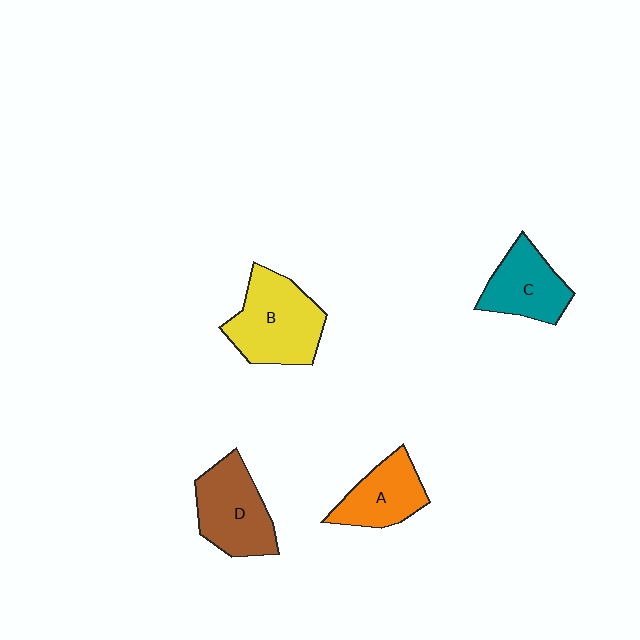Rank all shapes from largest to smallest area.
From largest to smallest: B (yellow), D (brown), C (teal), A (orange).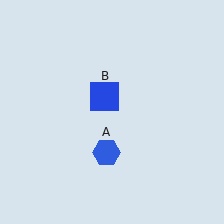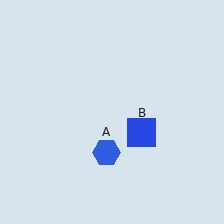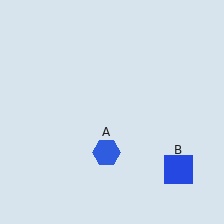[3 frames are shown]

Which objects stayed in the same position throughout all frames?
Blue hexagon (object A) remained stationary.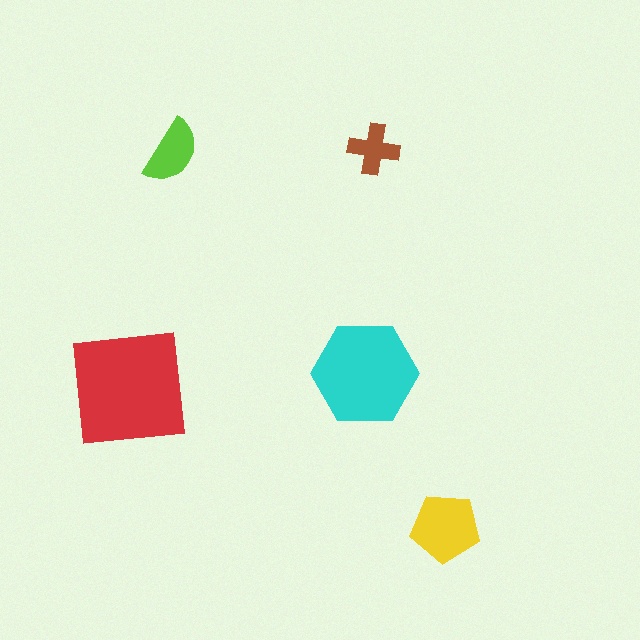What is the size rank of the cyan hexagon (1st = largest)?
2nd.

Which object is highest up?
The brown cross is topmost.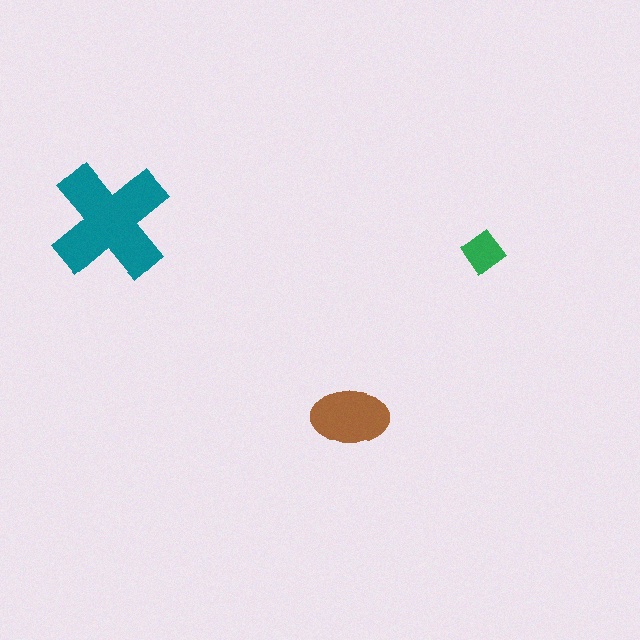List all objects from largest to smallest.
The teal cross, the brown ellipse, the green diamond.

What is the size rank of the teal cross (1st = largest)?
1st.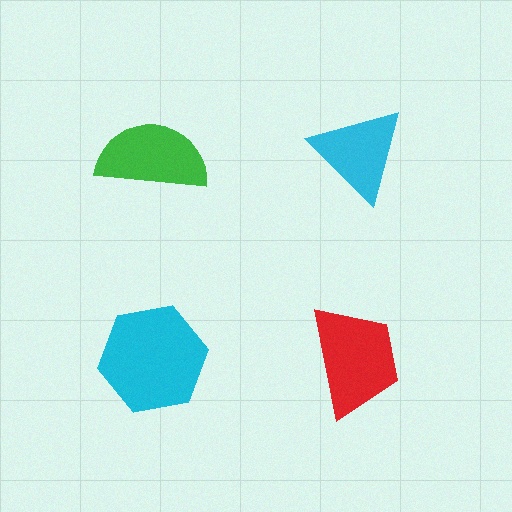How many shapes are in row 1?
2 shapes.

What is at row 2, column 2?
A red trapezoid.